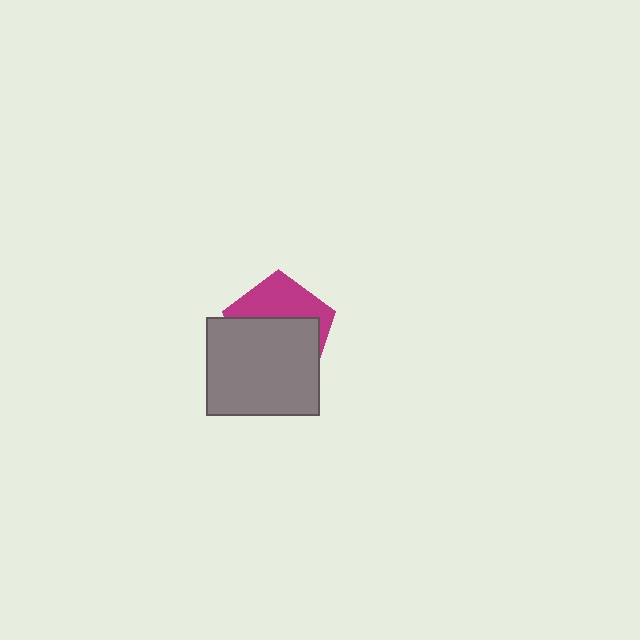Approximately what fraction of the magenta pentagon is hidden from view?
Roughly 60% of the magenta pentagon is hidden behind the gray rectangle.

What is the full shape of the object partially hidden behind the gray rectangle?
The partially hidden object is a magenta pentagon.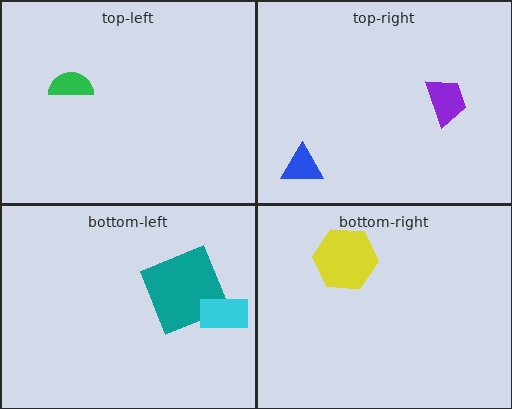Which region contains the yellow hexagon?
The bottom-right region.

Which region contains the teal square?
The bottom-left region.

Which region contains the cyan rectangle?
The bottom-left region.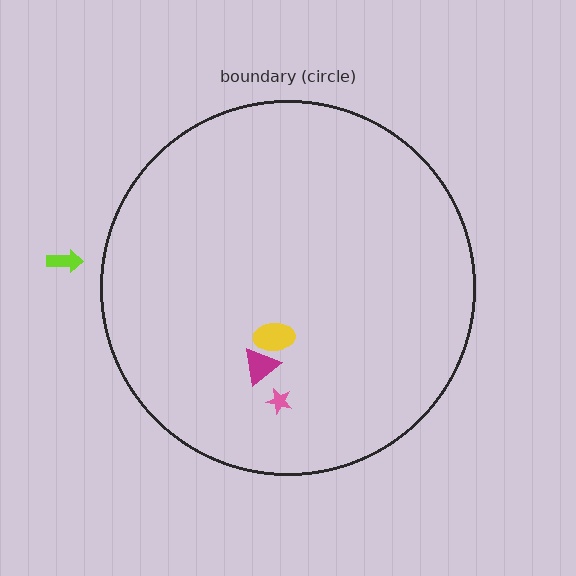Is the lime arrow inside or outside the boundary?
Outside.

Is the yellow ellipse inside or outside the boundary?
Inside.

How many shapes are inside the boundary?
3 inside, 1 outside.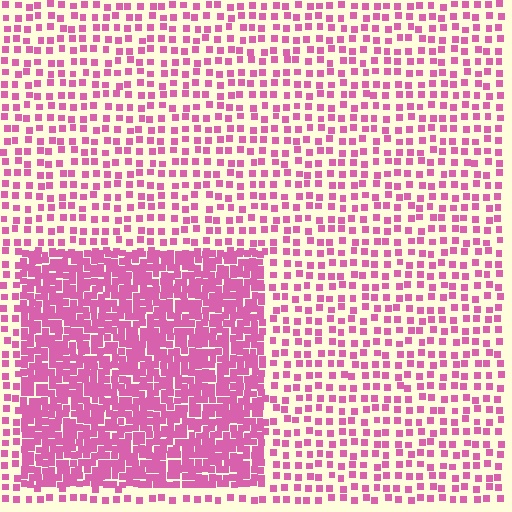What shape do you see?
I see a rectangle.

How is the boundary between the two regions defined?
The boundary is defined by a change in element density (approximately 2.6x ratio). All elements are the same color, size, and shape.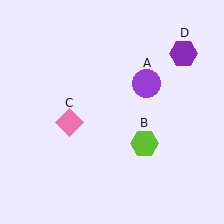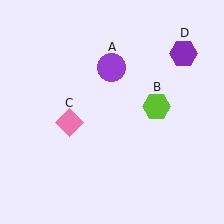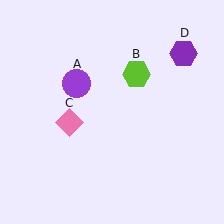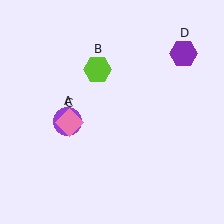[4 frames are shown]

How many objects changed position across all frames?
2 objects changed position: purple circle (object A), lime hexagon (object B).